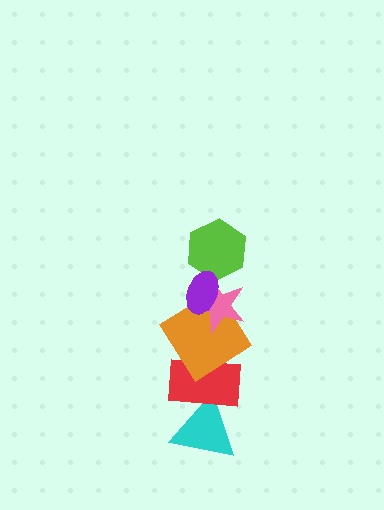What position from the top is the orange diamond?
The orange diamond is 4th from the top.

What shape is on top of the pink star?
The lime hexagon is on top of the pink star.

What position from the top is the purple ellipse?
The purple ellipse is 1st from the top.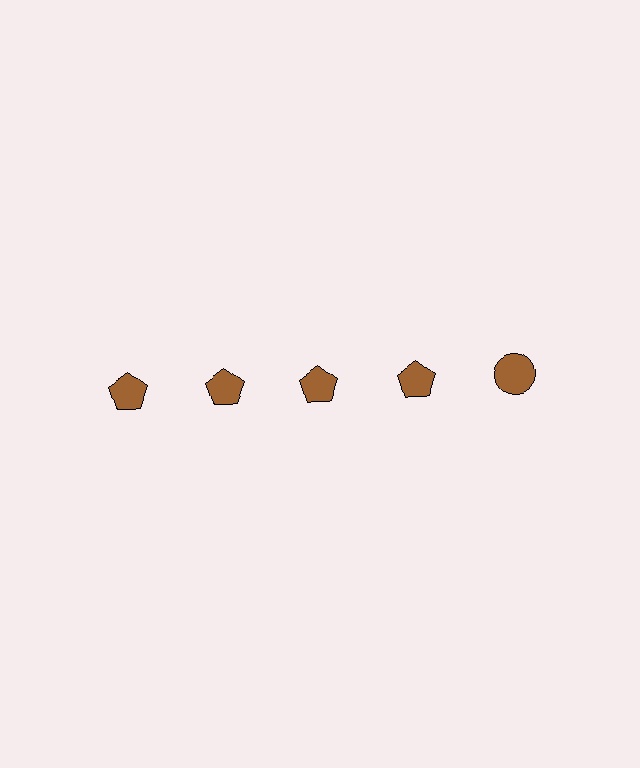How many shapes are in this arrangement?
There are 5 shapes arranged in a grid pattern.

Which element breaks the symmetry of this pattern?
The brown circle in the top row, rightmost column breaks the symmetry. All other shapes are brown pentagons.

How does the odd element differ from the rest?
It has a different shape: circle instead of pentagon.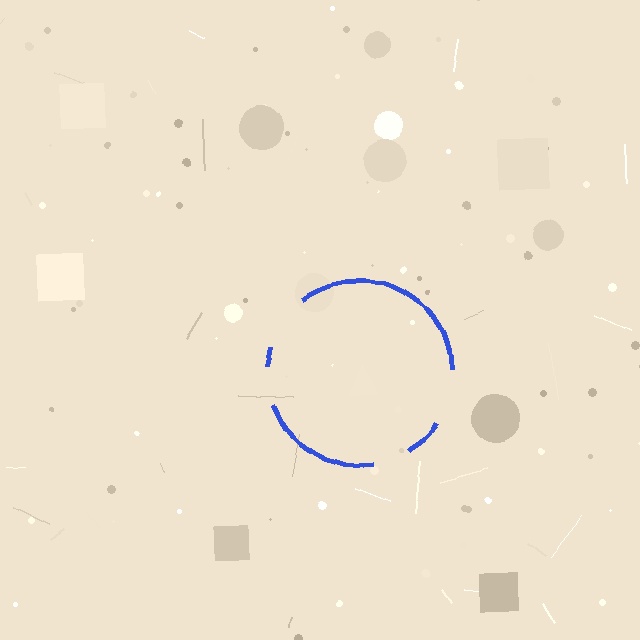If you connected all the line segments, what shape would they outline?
They would outline a circle.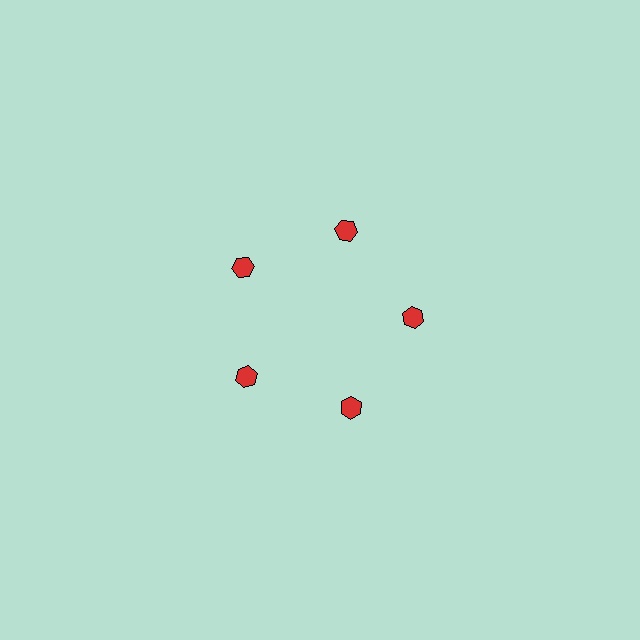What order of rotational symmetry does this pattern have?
This pattern has 5-fold rotational symmetry.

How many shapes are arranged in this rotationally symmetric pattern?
There are 5 shapes, arranged in 5 groups of 1.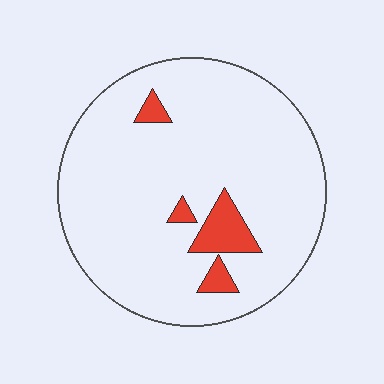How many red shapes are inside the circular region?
4.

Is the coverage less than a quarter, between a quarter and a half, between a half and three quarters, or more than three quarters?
Less than a quarter.